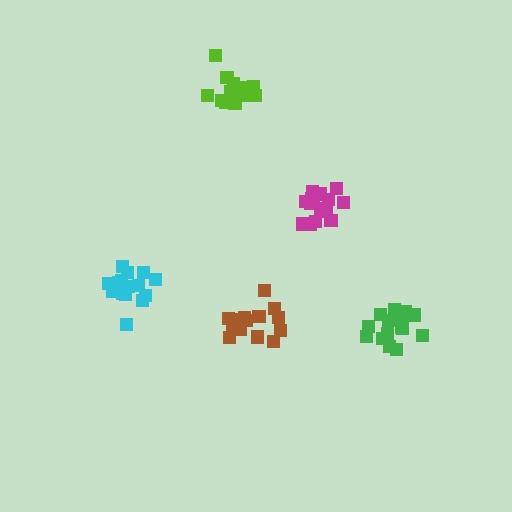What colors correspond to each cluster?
The clusters are colored: magenta, cyan, brown, green, lime.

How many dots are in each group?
Group 1: 16 dots, Group 2: 16 dots, Group 3: 15 dots, Group 4: 18 dots, Group 5: 16 dots (81 total).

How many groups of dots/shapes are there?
There are 5 groups.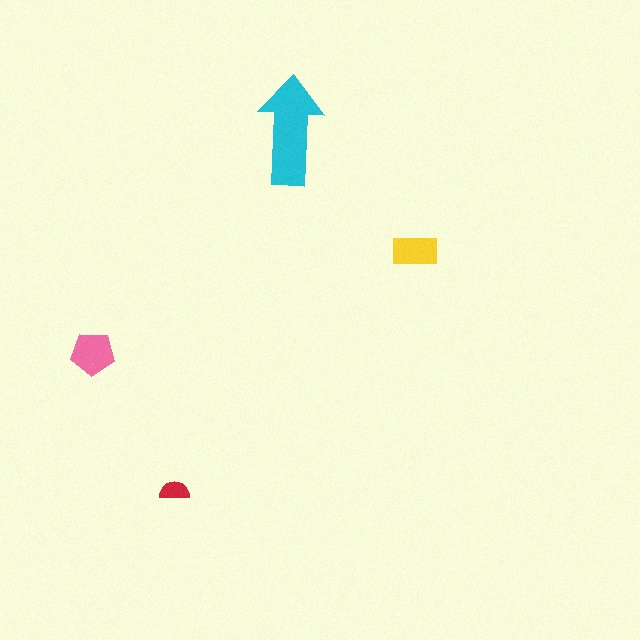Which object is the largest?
The cyan arrow.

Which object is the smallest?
The red semicircle.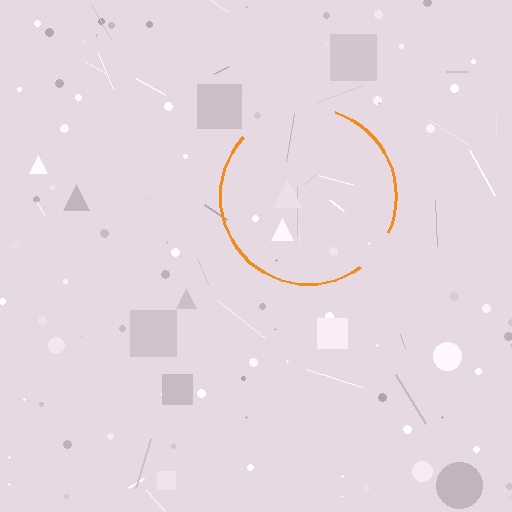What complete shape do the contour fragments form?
The contour fragments form a circle.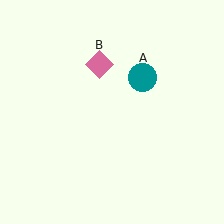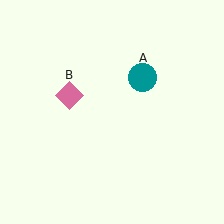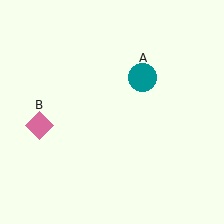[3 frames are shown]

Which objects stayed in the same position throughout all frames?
Teal circle (object A) remained stationary.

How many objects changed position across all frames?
1 object changed position: pink diamond (object B).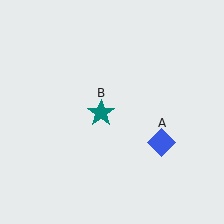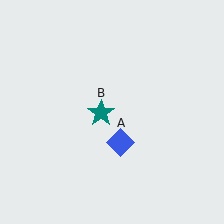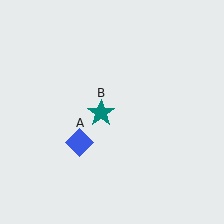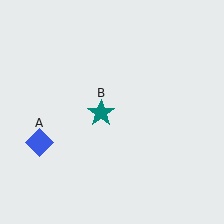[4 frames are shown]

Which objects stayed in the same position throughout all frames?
Teal star (object B) remained stationary.